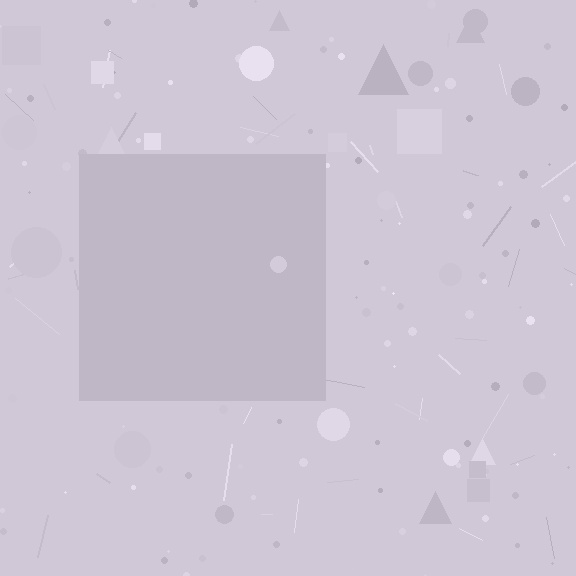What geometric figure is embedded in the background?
A square is embedded in the background.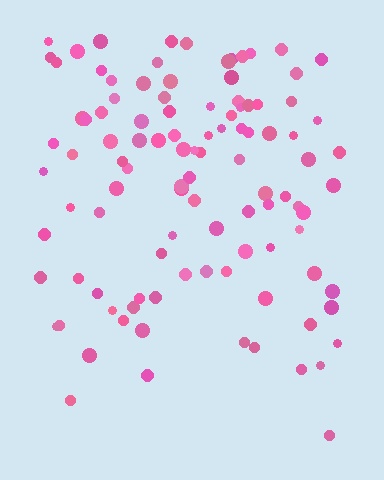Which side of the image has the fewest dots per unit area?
The bottom.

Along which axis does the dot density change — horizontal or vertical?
Vertical.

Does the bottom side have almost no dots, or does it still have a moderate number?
Still a moderate number, just noticeably fewer than the top.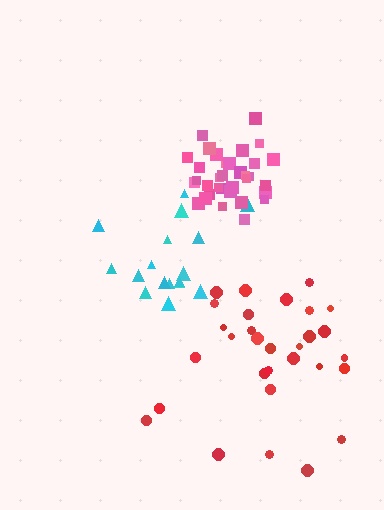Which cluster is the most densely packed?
Pink.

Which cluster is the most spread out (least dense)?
Red.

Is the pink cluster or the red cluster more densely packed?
Pink.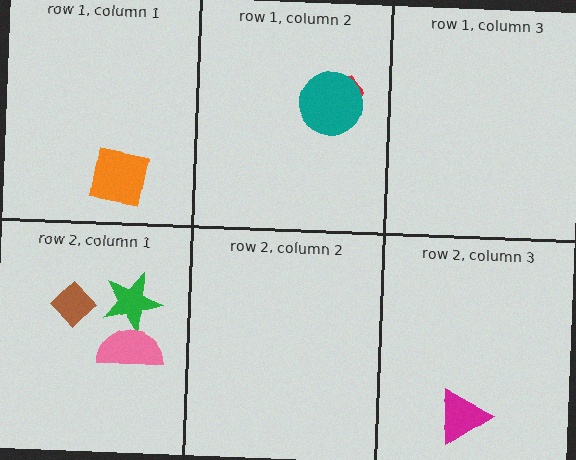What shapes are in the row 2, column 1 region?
The green star, the pink semicircle, the brown diamond.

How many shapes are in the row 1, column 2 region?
2.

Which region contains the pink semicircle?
The row 2, column 1 region.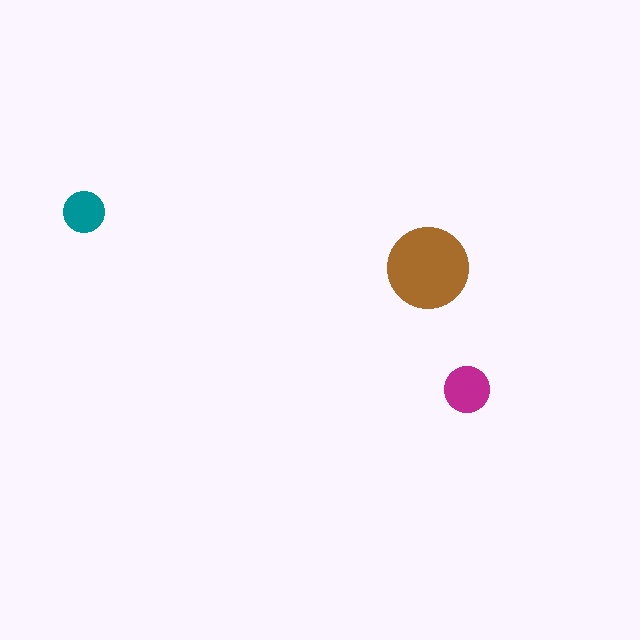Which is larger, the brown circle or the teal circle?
The brown one.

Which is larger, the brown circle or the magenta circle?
The brown one.